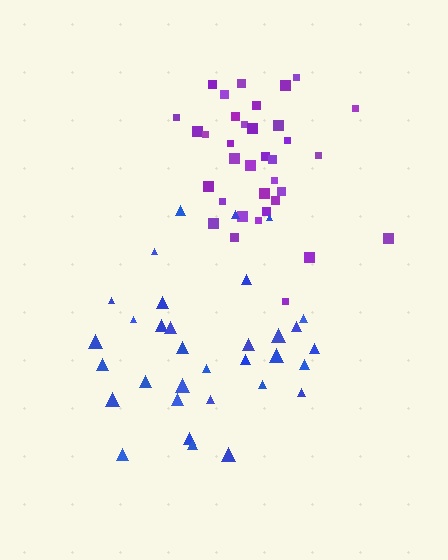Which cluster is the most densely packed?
Purple.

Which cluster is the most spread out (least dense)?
Blue.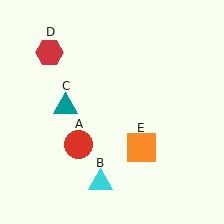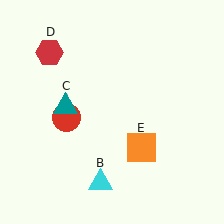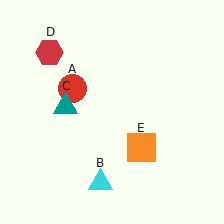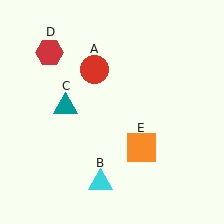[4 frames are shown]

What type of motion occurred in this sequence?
The red circle (object A) rotated clockwise around the center of the scene.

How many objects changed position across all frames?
1 object changed position: red circle (object A).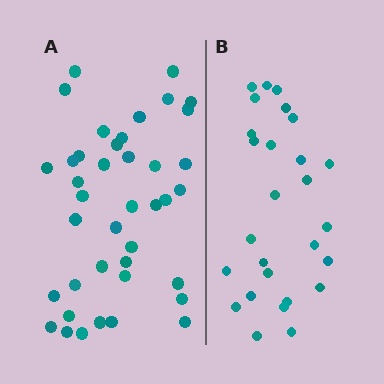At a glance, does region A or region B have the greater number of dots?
Region A (the left region) has more dots.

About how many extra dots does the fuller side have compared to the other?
Region A has approximately 15 more dots than region B.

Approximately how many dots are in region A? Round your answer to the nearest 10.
About 40 dots.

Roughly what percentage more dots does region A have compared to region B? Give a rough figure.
About 50% more.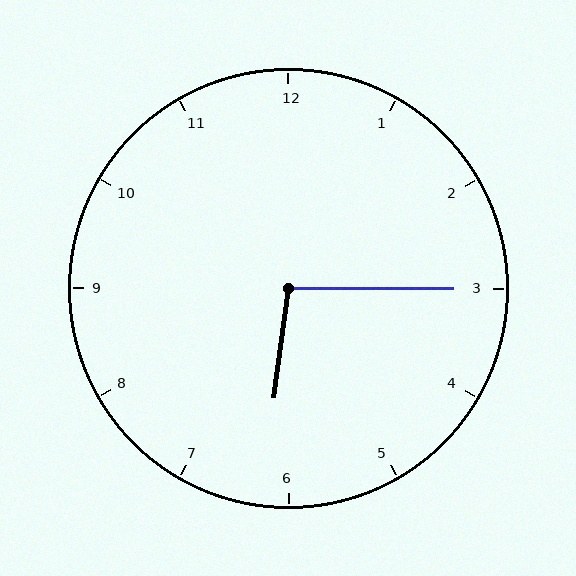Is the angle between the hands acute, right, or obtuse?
It is obtuse.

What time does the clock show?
6:15.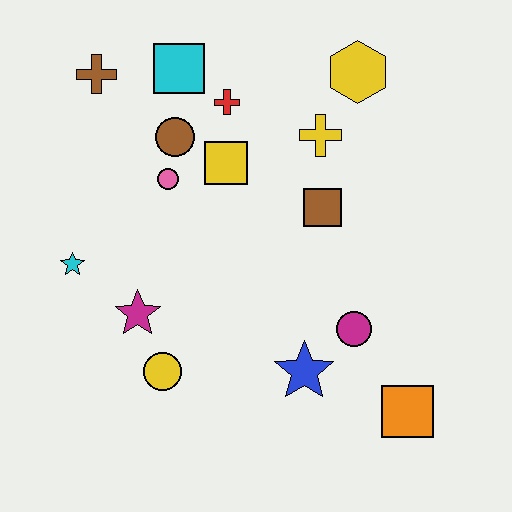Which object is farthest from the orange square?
The brown cross is farthest from the orange square.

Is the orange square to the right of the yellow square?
Yes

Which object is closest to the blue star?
The magenta circle is closest to the blue star.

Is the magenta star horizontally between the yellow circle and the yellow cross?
No